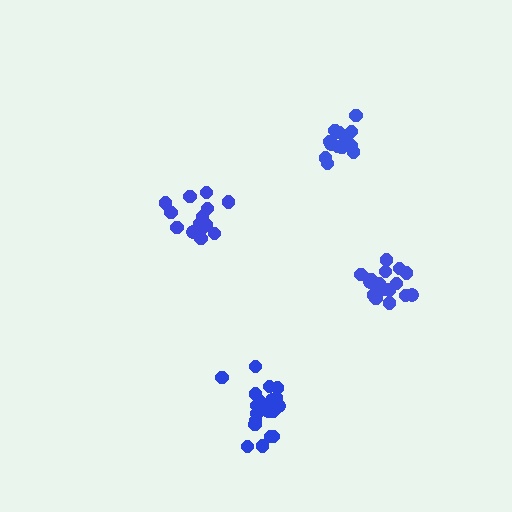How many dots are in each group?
Group 1: 14 dots, Group 2: 16 dots, Group 3: 20 dots, Group 4: 15 dots (65 total).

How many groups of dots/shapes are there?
There are 4 groups.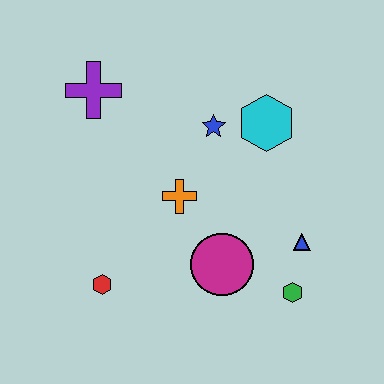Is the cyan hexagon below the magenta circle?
No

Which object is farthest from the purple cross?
The green hexagon is farthest from the purple cross.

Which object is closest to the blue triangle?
The green hexagon is closest to the blue triangle.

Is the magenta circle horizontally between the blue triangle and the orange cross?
Yes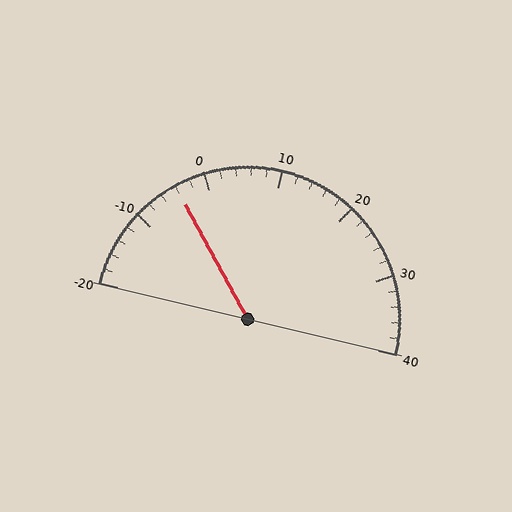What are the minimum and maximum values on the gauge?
The gauge ranges from -20 to 40.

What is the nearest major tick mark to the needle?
The nearest major tick mark is 0.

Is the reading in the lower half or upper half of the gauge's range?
The reading is in the lower half of the range (-20 to 40).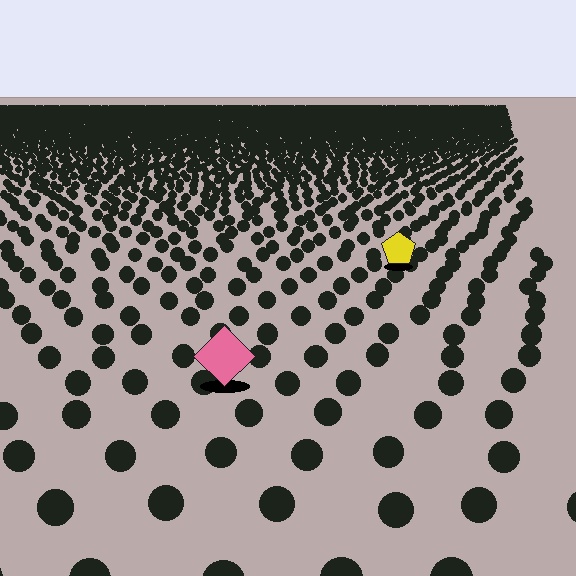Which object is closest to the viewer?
The pink diamond is closest. The texture marks near it are larger and more spread out.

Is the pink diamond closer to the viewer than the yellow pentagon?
Yes. The pink diamond is closer — you can tell from the texture gradient: the ground texture is coarser near it.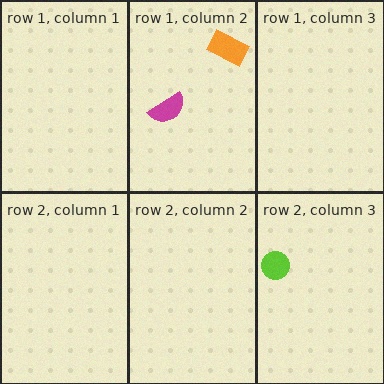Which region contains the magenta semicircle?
The row 1, column 2 region.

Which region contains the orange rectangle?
The row 1, column 2 region.